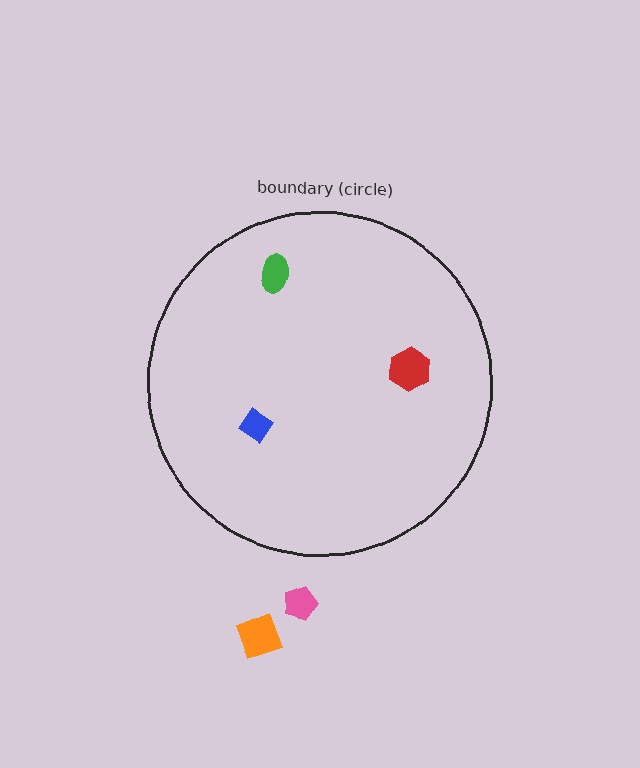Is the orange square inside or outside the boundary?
Outside.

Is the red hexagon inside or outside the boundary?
Inside.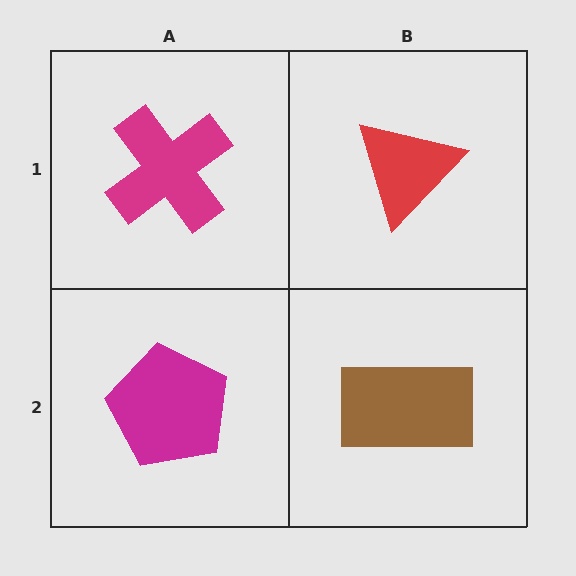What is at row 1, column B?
A red triangle.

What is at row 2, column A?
A magenta pentagon.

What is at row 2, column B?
A brown rectangle.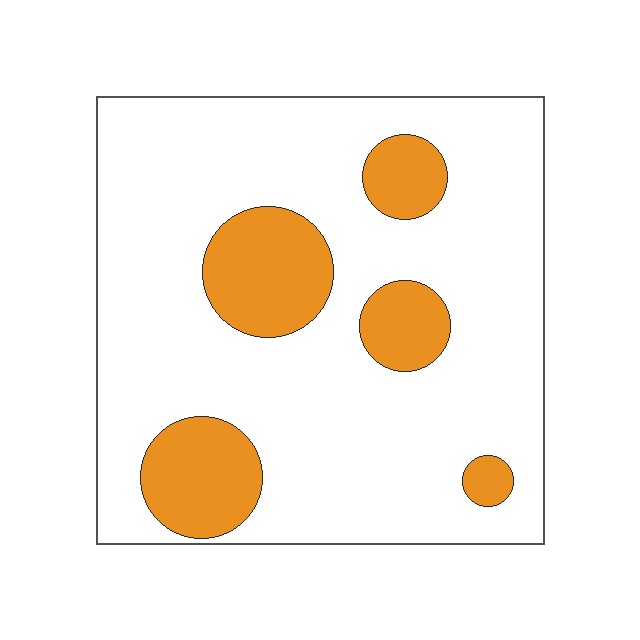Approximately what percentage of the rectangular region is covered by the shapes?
Approximately 20%.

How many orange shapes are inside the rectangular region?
5.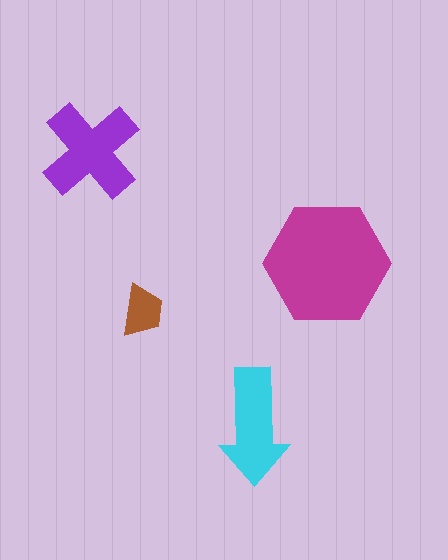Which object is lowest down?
The cyan arrow is bottommost.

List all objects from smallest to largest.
The brown trapezoid, the cyan arrow, the purple cross, the magenta hexagon.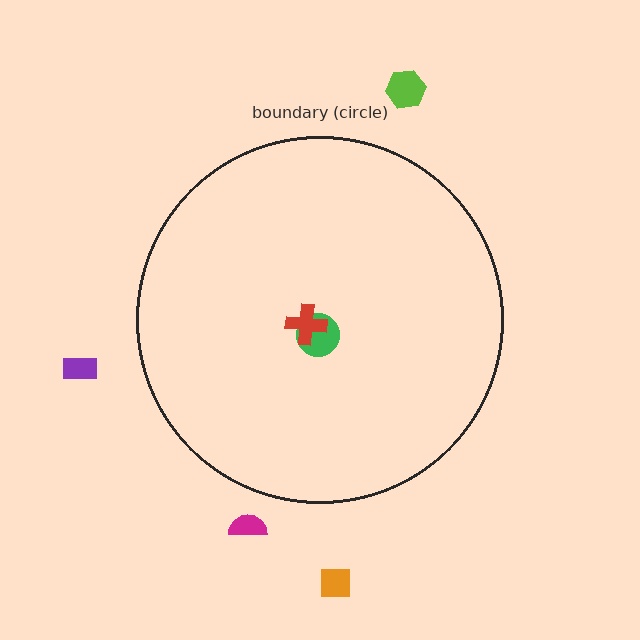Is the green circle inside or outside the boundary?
Inside.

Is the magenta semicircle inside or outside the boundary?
Outside.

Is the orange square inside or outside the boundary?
Outside.